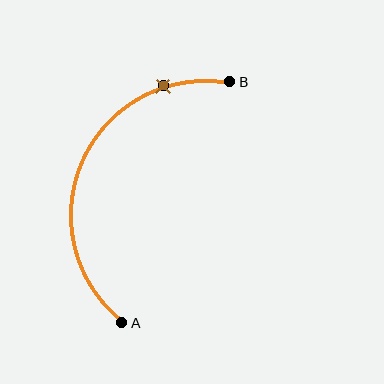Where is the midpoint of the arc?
The arc midpoint is the point on the curve farthest from the straight line joining A and B. It sits to the left of that line.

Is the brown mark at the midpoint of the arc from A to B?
No. The brown mark lies on the arc but is closer to endpoint B. The arc midpoint would be at the point on the curve equidistant along the arc from both A and B.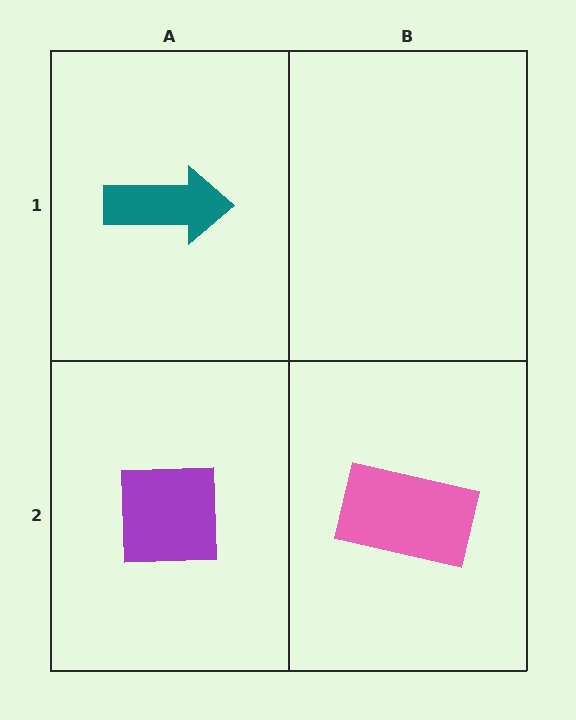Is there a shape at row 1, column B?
No, that cell is empty.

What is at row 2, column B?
A pink rectangle.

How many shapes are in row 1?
1 shape.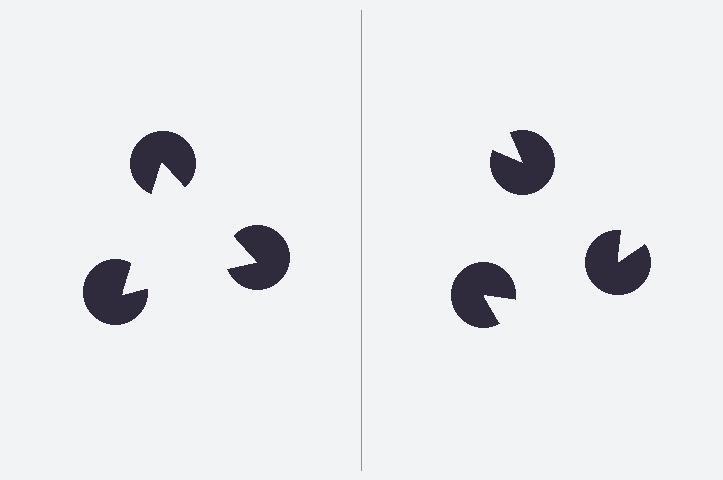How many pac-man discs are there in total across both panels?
6 — 3 on each side.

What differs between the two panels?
The pac-man discs are positioned identically on both sides; only the wedge orientations differ. On the left they align to a triangle; on the right they are misaligned.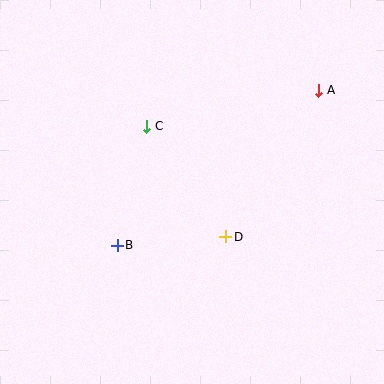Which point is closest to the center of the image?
Point D at (226, 237) is closest to the center.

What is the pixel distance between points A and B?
The distance between A and B is 254 pixels.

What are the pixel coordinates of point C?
Point C is at (147, 126).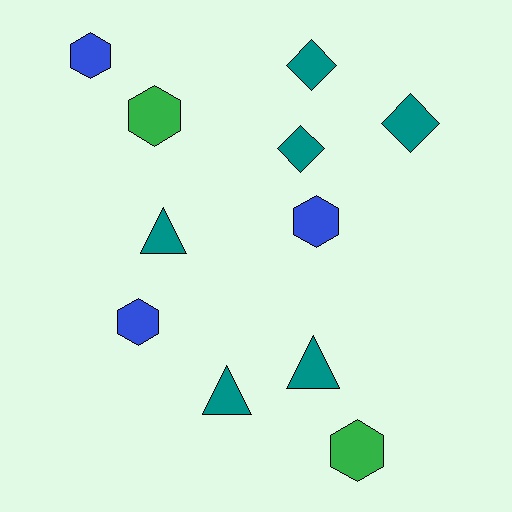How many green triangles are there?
There are no green triangles.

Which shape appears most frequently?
Hexagon, with 5 objects.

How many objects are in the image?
There are 11 objects.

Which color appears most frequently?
Teal, with 6 objects.